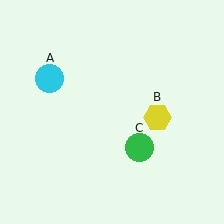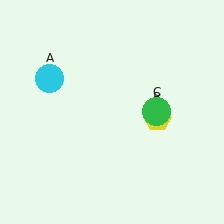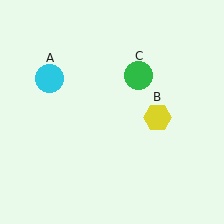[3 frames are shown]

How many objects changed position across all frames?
1 object changed position: green circle (object C).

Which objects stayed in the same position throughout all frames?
Cyan circle (object A) and yellow hexagon (object B) remained stationary.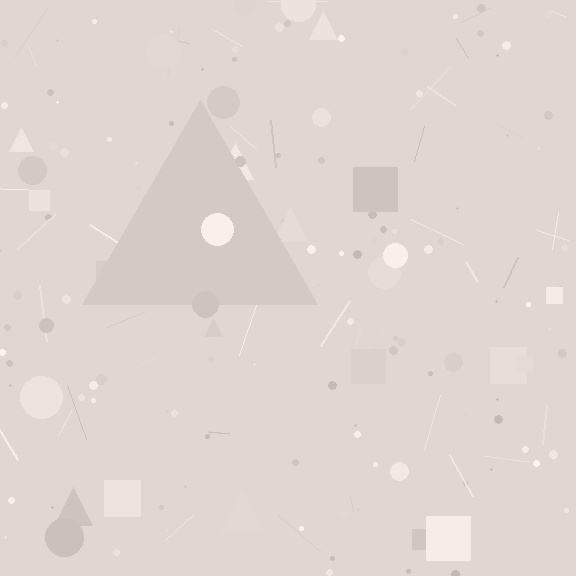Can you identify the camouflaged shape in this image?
The camouflaged shape is a triangle.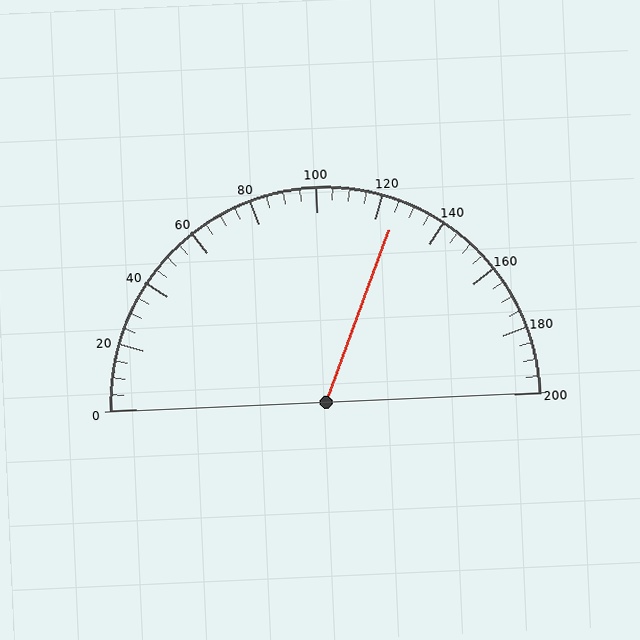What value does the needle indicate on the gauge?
The needle indicates approximately 125.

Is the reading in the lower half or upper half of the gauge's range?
The reading is in the upper half of the range (0 to 200).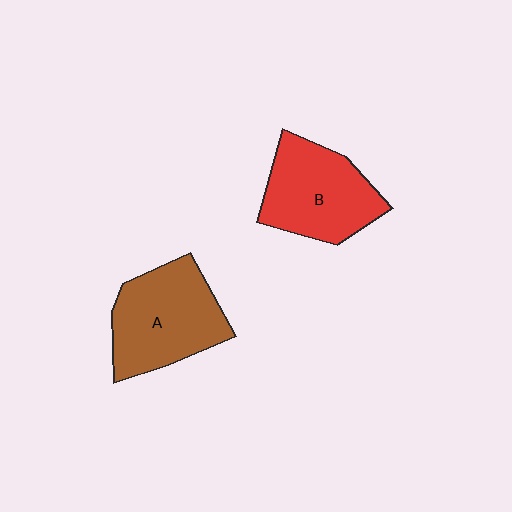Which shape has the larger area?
Shape A (brown).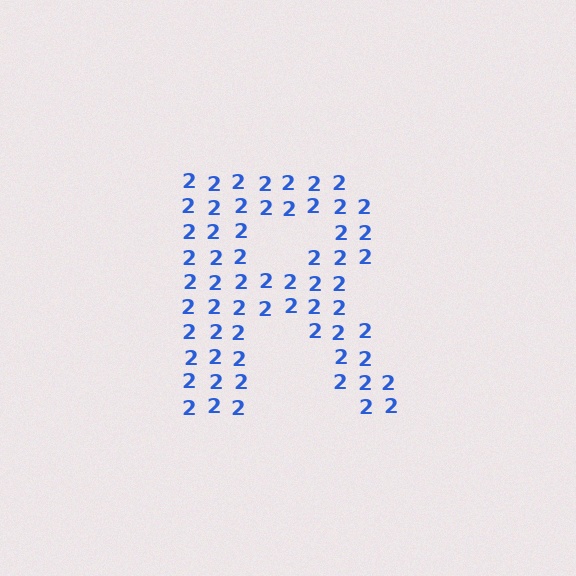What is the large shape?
The large shape is the letter R.